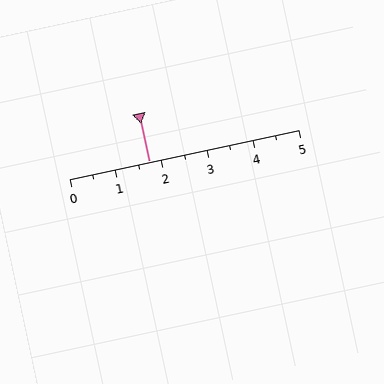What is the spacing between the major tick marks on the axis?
The major ticks are spaced 1 apart.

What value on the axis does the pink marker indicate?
The marker indicates approximately 1.8.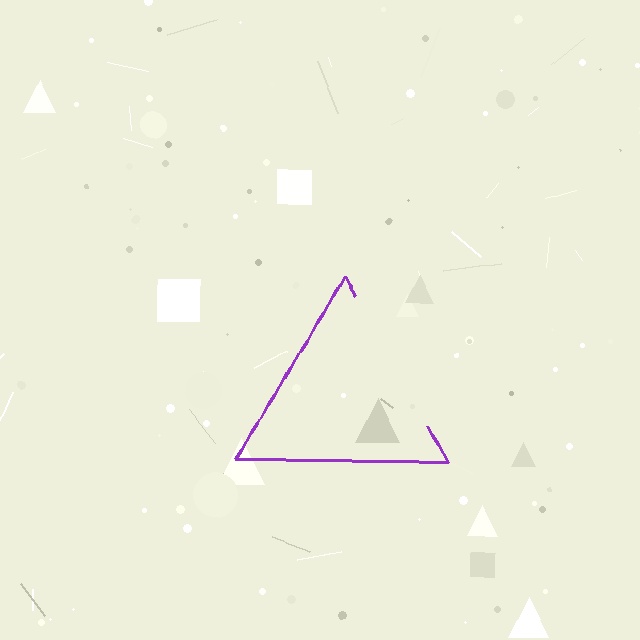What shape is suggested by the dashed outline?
The dashed outline suggests a triangle.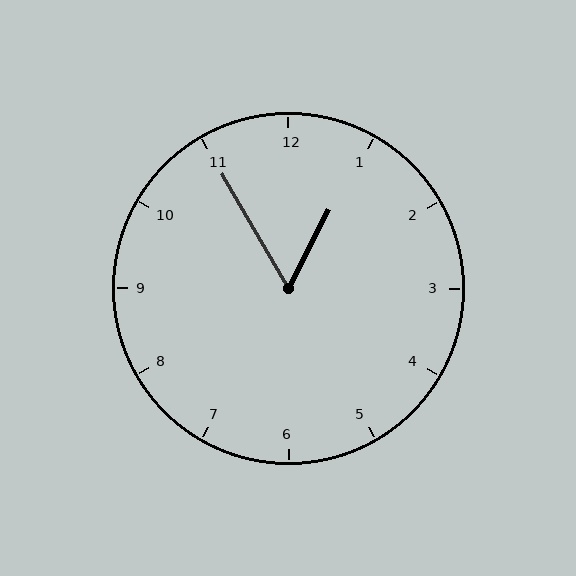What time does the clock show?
12:55.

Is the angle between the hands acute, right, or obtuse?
It is acute.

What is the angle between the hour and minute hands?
Approximately 58 degrees.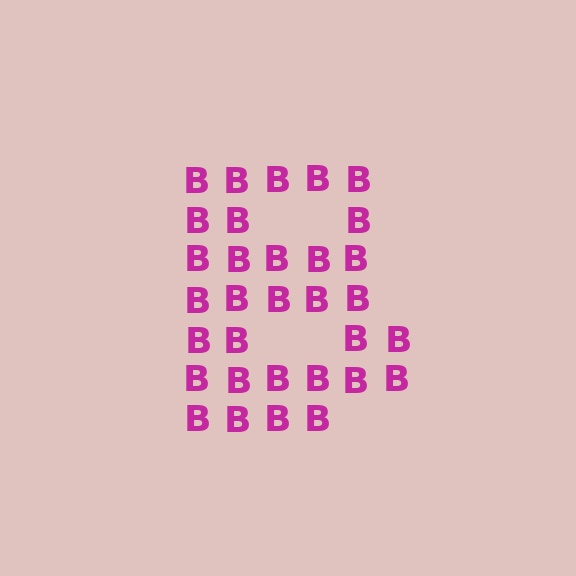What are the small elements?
The small elements are letter B's.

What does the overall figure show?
The overall figure shows the letter B.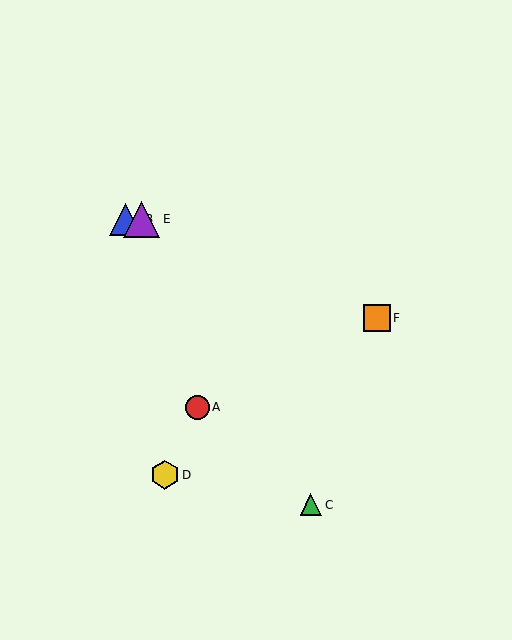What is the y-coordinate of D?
Object D is at y≈475.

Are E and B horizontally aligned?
Yes, both are at y≈219.